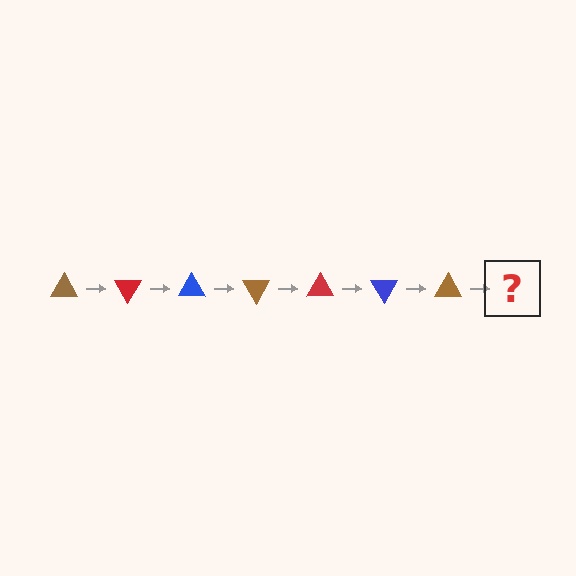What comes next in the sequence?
The next element should be a red triangle, rotated 420 degrees from the start.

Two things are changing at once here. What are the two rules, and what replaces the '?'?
The two rules are that it rotates 60 degrees each step and the color cycles through brown, red, and blue. The '?' should be a red triangle, rotated 420 degrees from the start.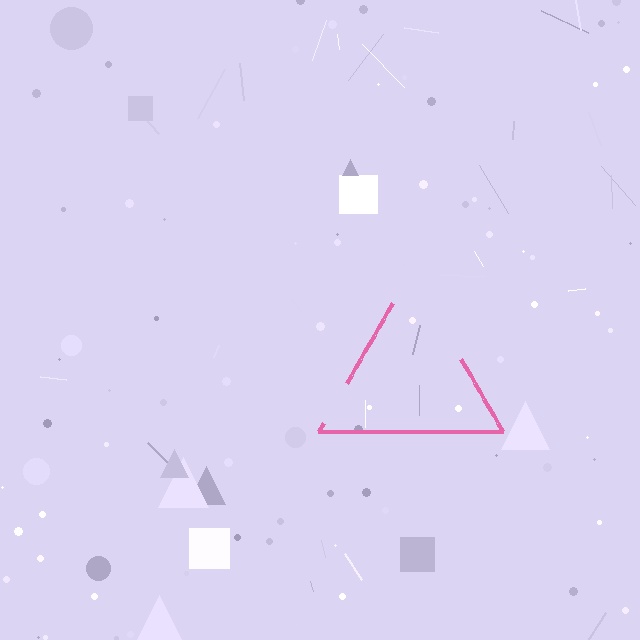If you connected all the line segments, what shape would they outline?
They would outline a triangle.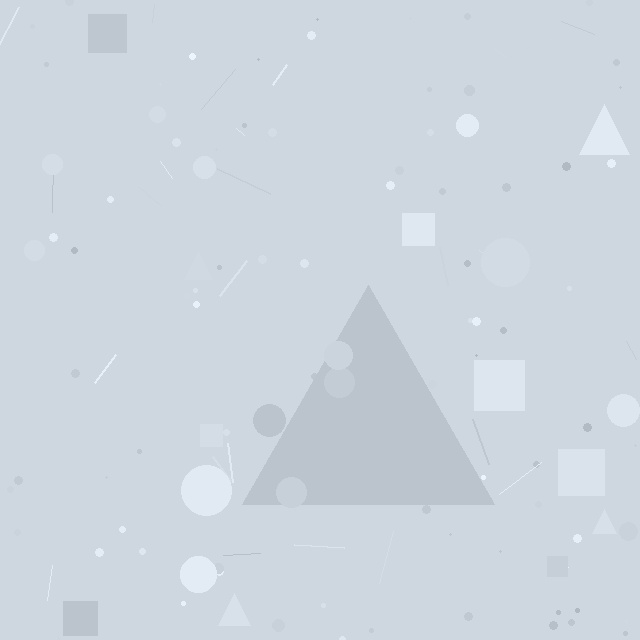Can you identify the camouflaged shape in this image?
The camouflaged shape is a triangle.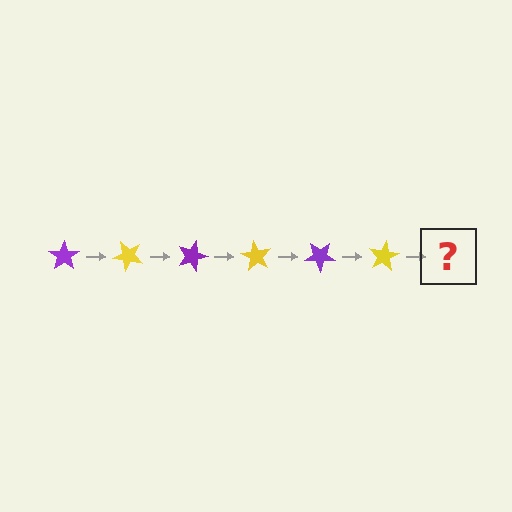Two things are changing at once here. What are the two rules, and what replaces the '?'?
The two rules are that it rotates 45 degrees each step and the color cycles through purple and yellow. The '?' should be a purple star, rotated 270 degrees from the start.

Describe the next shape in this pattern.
It should be a purple star, rotated 270 degrees from the start.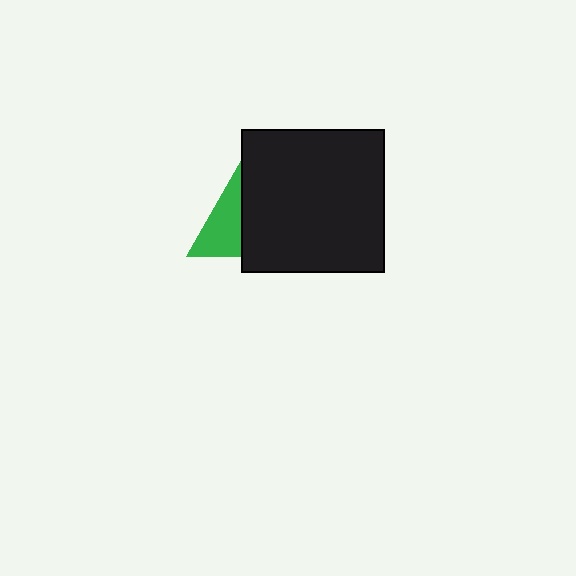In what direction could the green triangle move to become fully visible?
The green triangle could move left. That would shift it out from behind the black square entirely.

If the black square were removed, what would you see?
You would see the complete green triangle.